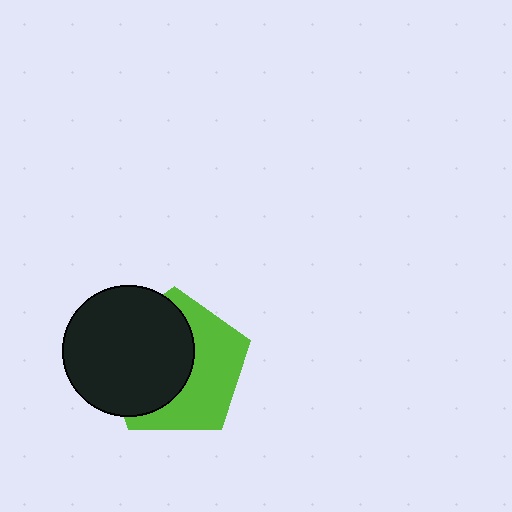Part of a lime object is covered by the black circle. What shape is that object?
It is a pentagon.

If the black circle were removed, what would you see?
You would see the complete lime pentagon.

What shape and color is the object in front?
The object in front is a black circle.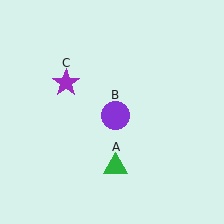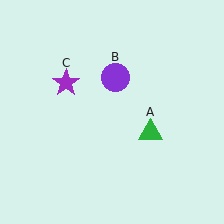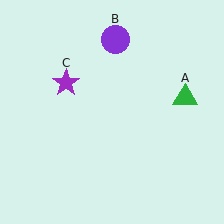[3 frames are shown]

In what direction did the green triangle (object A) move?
The green triangle (object A) moved up and to the right.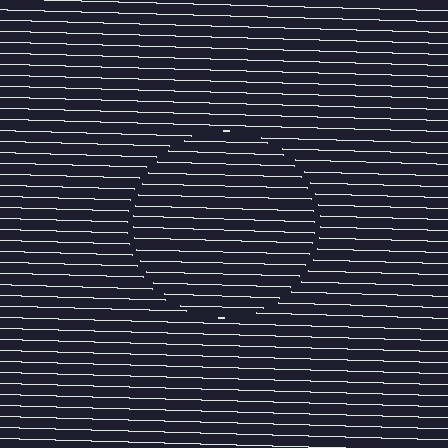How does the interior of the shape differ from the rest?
The interior of the shape contains the same grating, shifted by half a period — the contour is defined by the phase discontinuity where line-ends from the inner and outer gratings abut.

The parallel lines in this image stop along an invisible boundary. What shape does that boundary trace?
An illusory circle. The interior of the shape contains the same grating, shifted by half a period — the contour is defined by the phase discontinuity where line-ends from the inner and outer gratings abut.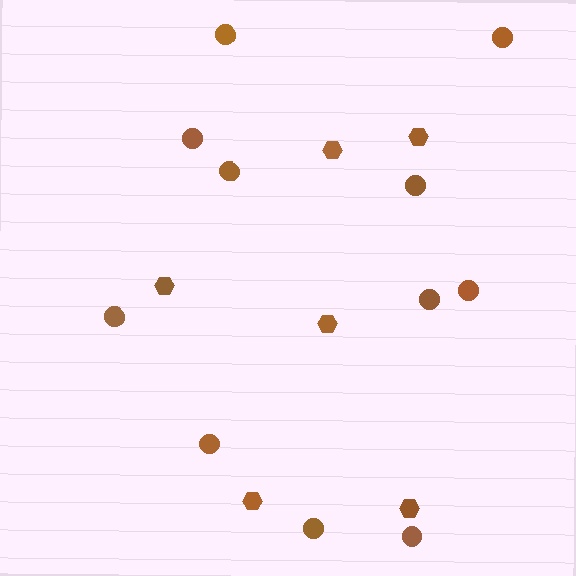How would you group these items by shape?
There are 2 groups: one group of hexagons (6) and one group of circles (11).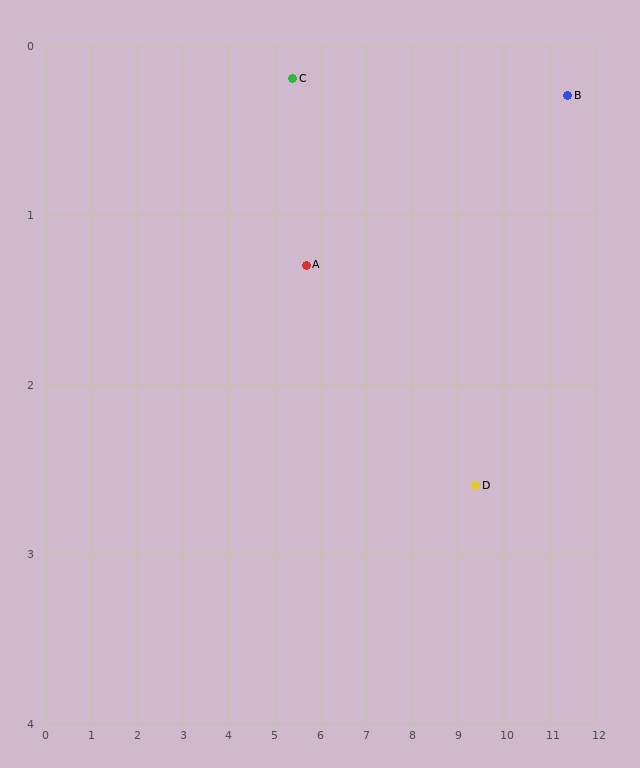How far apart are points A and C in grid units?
Points A and C are about 1.1 grid units apart.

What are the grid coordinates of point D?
Point D is at approximately (9.4, 2.6).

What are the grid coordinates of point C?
Point C is at approximately (5.4, 0.2).